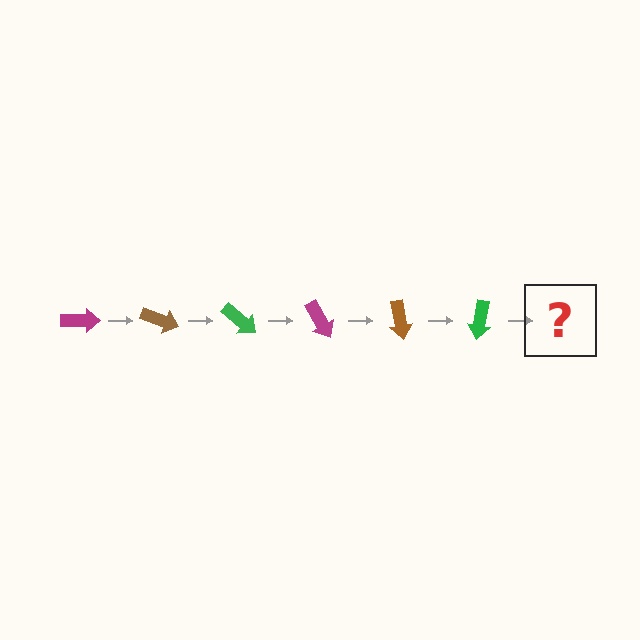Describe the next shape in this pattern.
It should be a magenta arrow, rotated 120 degrees from the start.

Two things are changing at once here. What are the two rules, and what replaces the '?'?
The two rules are that it rotates 20 degrees each step and the color cycles through magenta, brown, and green. The '?' should be a magenta arrow, rotated 120 degrees from the start.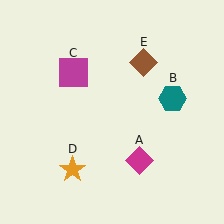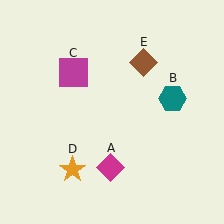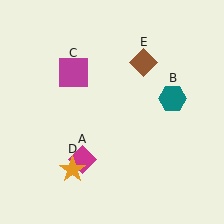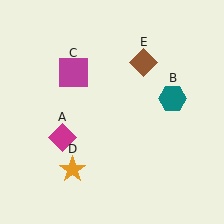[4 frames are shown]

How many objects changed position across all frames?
1 object changed position: magenta diamond (object A).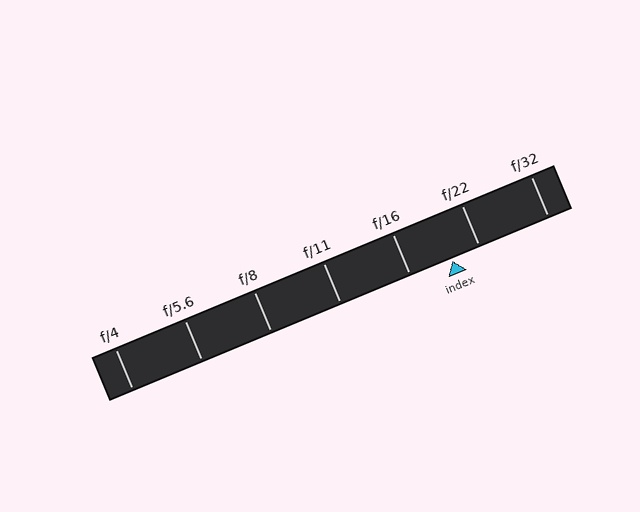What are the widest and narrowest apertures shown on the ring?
The widest aperture shown is f/4 and the narrowest is f/32.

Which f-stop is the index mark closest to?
The index mark is closest to f/22.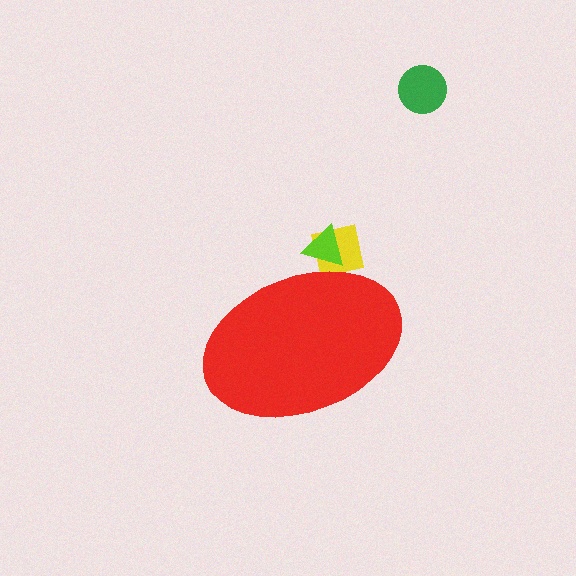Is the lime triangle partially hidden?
Yes, the lime triangle is partially hidden behind the red ellipse.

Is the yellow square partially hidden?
Yes, the yellow square is partially hidden behind the red ellipse.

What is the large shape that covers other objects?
A red ellipse.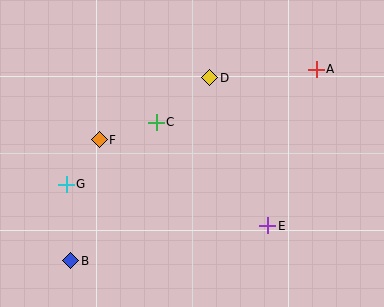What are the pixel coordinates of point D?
Point D is at (210, 78).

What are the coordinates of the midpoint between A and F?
The midpoint between A and F is at (208, 104).